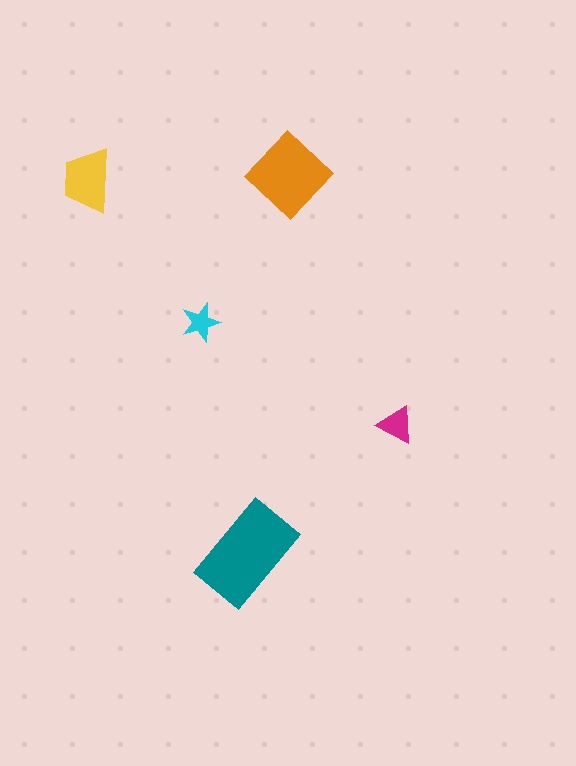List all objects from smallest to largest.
The cyan star, the magenta triangle, the yellow trapezoid, the orange diamond, the teal rectangle.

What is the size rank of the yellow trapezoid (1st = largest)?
3rd.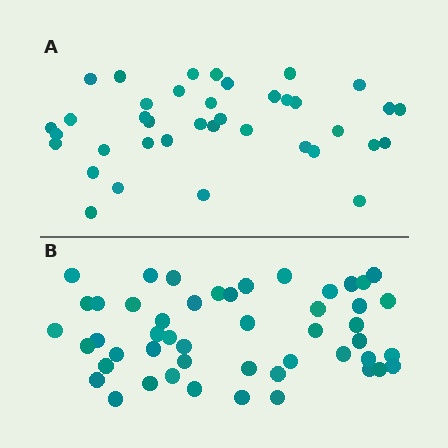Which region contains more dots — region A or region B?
Region B (the bottom region) has more dots.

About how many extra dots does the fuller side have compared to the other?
Region B has roughly 12 or so more dots than region A.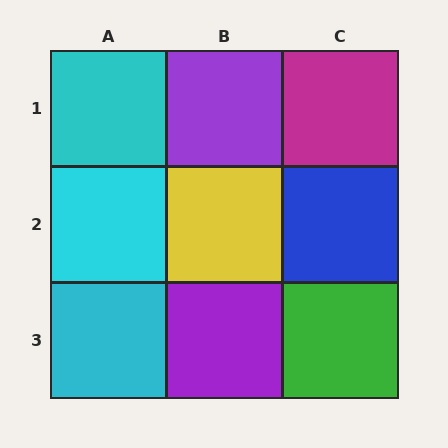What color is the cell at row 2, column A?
Cyan.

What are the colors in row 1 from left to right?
Cyan, purple, magenta.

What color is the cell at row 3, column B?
Purple.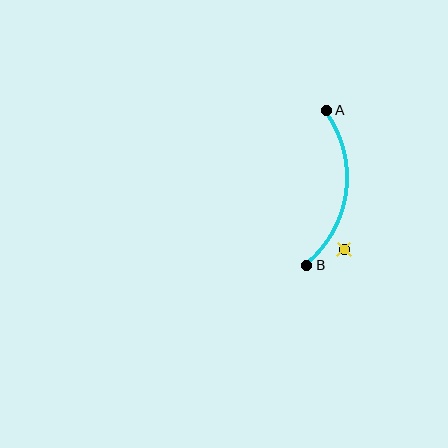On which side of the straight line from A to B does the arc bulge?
The arc bulges to the right of the straight line connecting A and B.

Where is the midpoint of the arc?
The arc midpoint is the point on the curve farthest from the straight line joining A and B. It sits to the right of that line.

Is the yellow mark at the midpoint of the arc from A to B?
No — the yellow mark does not lie on the arc at all. It sits slightly outside the curve.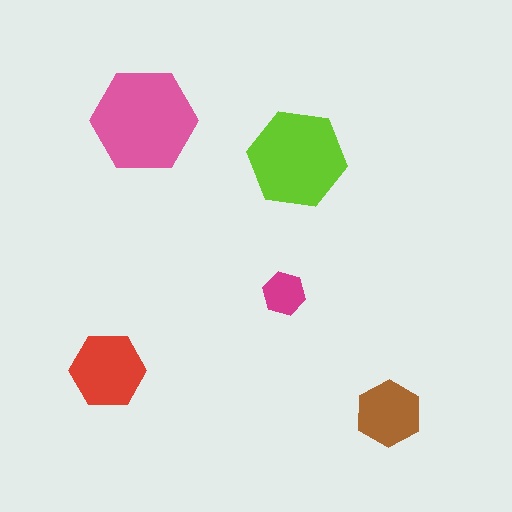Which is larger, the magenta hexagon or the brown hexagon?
The brown one.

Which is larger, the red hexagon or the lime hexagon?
The lime one.